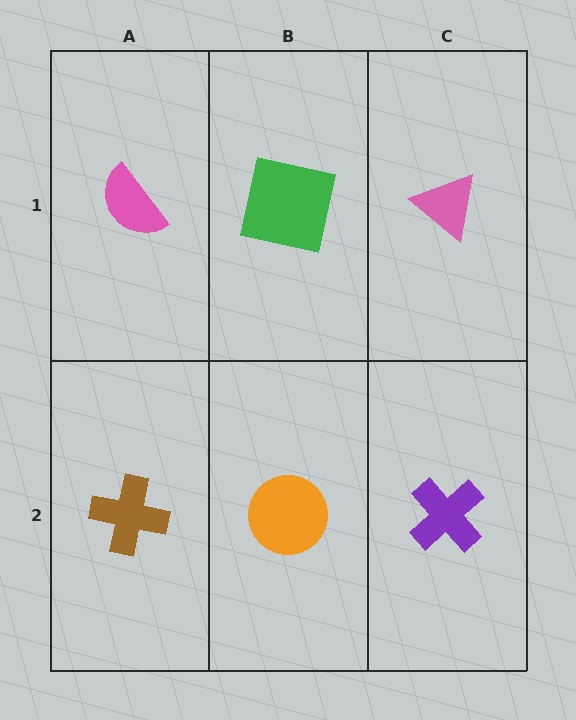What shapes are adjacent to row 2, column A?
A pink semicircle (row 1, column A), an orange circle (row 2, column B).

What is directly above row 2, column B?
A green square.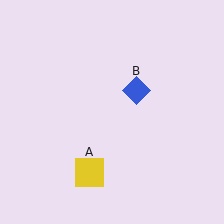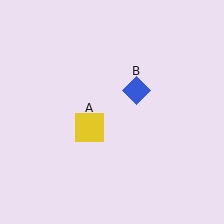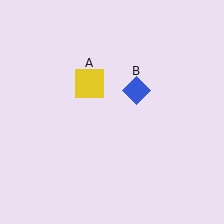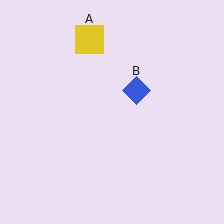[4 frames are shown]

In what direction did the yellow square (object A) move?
The yellow square (object A) moved up.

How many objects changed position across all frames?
1 object changed position: yellow square (object A).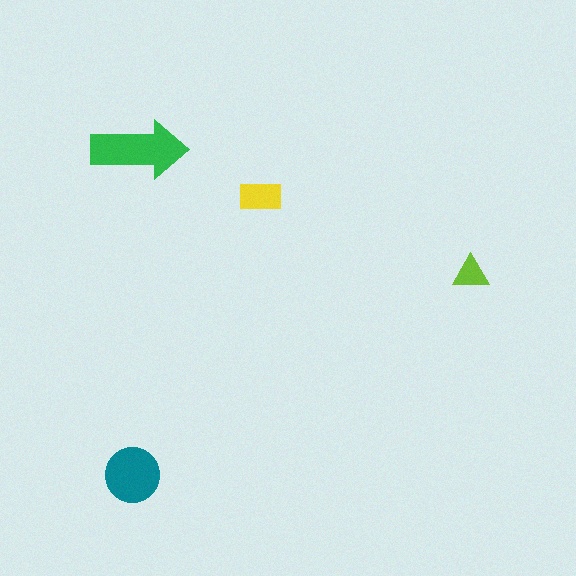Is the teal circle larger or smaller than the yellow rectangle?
Larger.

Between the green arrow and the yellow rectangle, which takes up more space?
The green arrow.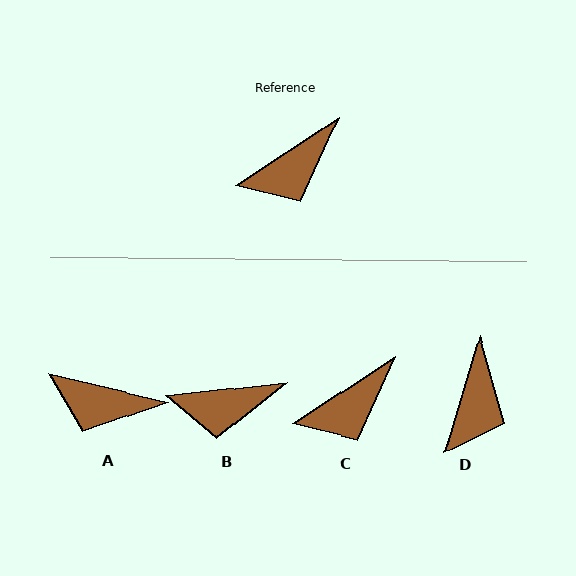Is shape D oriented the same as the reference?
No, it is off by about 40 degrees.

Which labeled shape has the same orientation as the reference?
C.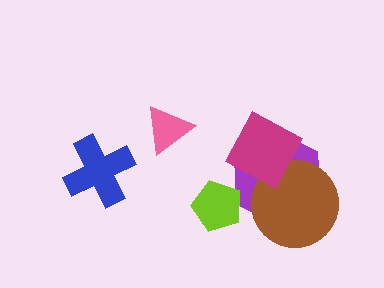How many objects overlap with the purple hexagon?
3 objects overlap with the purple hexagon.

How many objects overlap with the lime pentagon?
1 object overlaps with the lime pentagon.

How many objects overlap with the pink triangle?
0 objects overlap with the pink triangle.